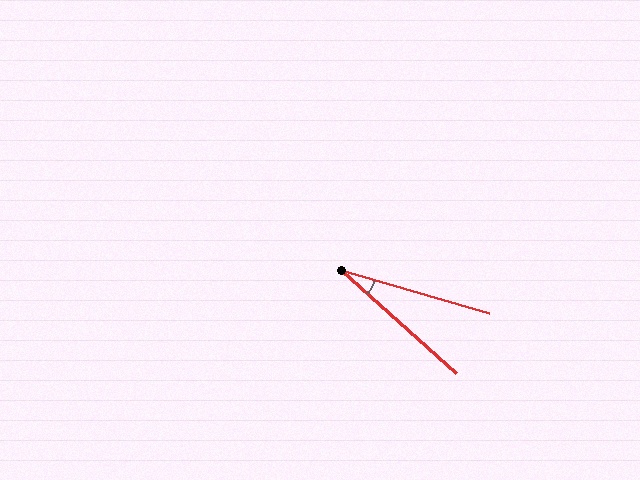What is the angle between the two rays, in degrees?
Approximately 26 degrees.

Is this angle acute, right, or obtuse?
It is acute.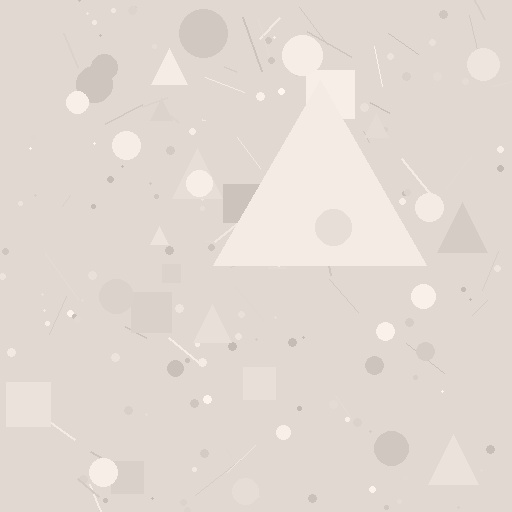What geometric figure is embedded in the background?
A triangle is embedded in the background.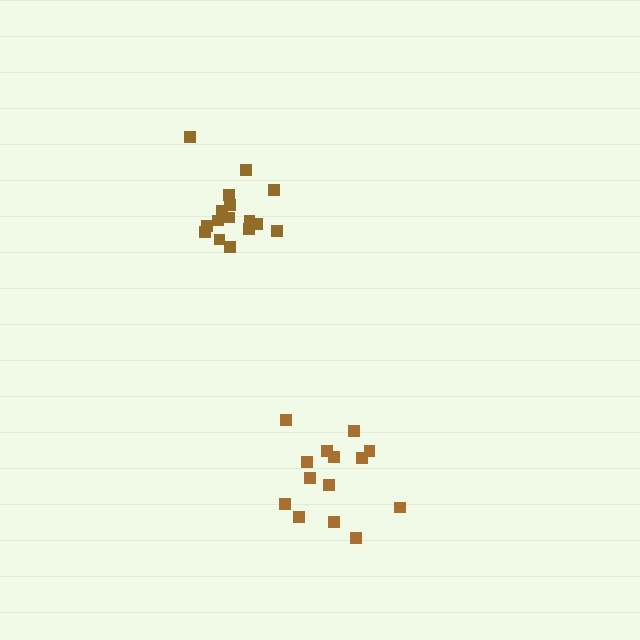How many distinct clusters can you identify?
There are 2 distinct clusters.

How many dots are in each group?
Group 1: 16 dots, Group 2: 14 dots (30 total).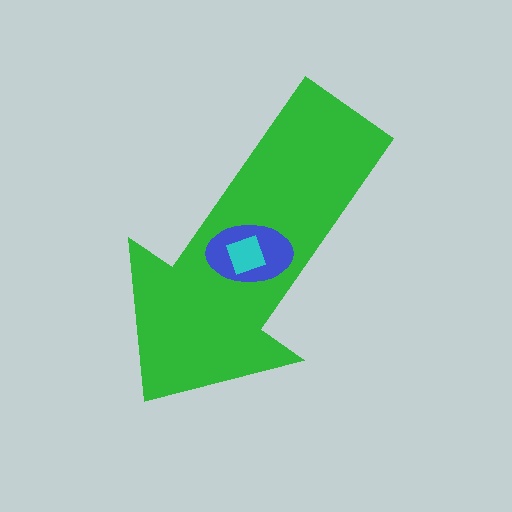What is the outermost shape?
The green arrow.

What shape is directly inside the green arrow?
The blue ellipse.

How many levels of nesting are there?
3.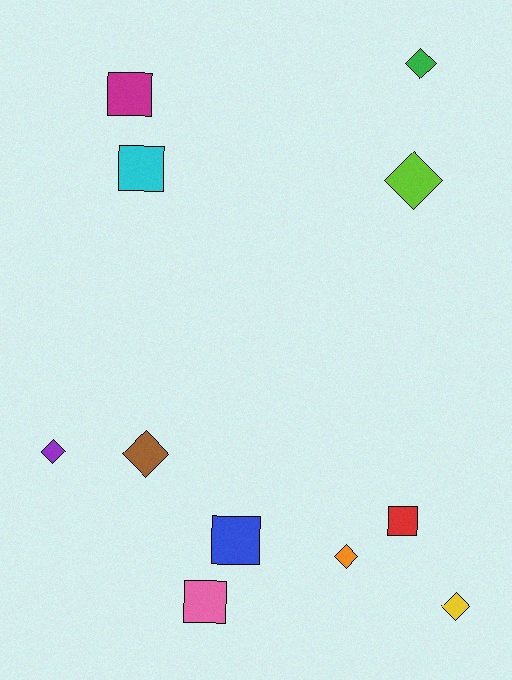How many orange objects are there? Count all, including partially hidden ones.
There is 1 orange object.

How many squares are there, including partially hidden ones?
There are 5 squares.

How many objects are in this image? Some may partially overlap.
There are 11 objects.